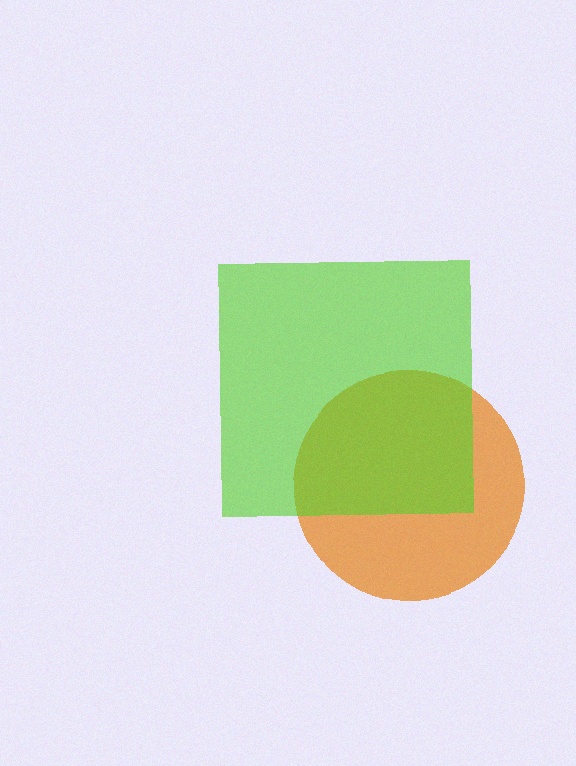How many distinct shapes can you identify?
There are 2 distinct shapes: an orange circle, a lime square.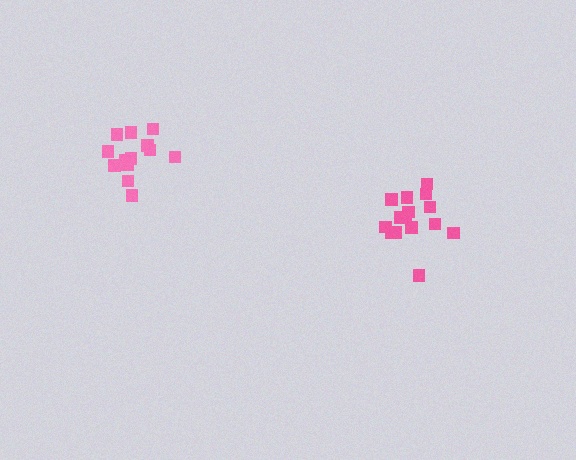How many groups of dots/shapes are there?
There are 2 groups.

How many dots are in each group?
Group 1: 15 dots, Group 2: 13 dots (28 total).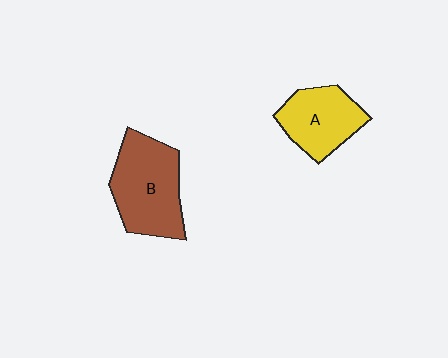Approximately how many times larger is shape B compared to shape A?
Approximately 1.4 times.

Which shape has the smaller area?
Shape A (yellow).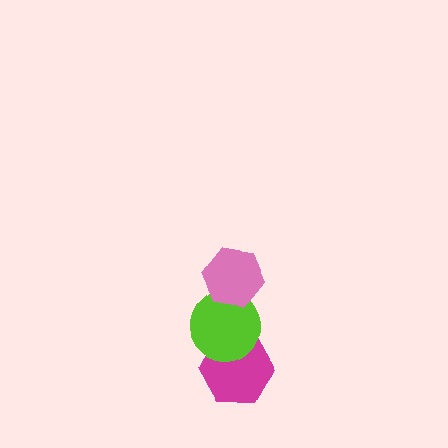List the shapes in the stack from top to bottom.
From top to bottom: the pink hexagon, the lime circle, the magenta hexagon.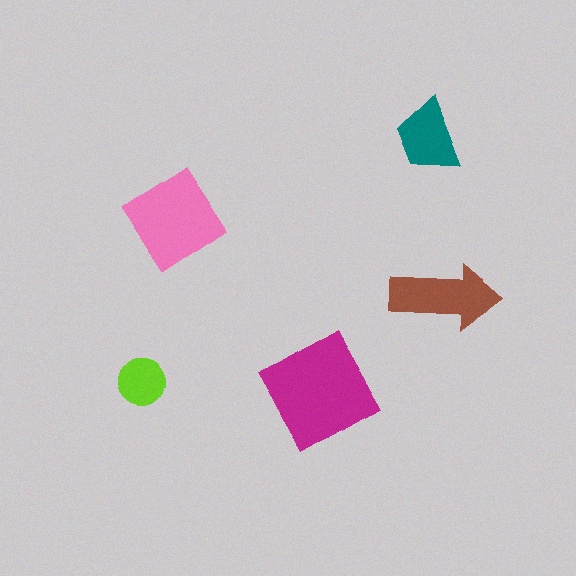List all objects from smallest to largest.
The lime circle, the teal trapezoid, the brown arrow, the pink diamond, the magenta diamond.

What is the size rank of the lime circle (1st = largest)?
5th.